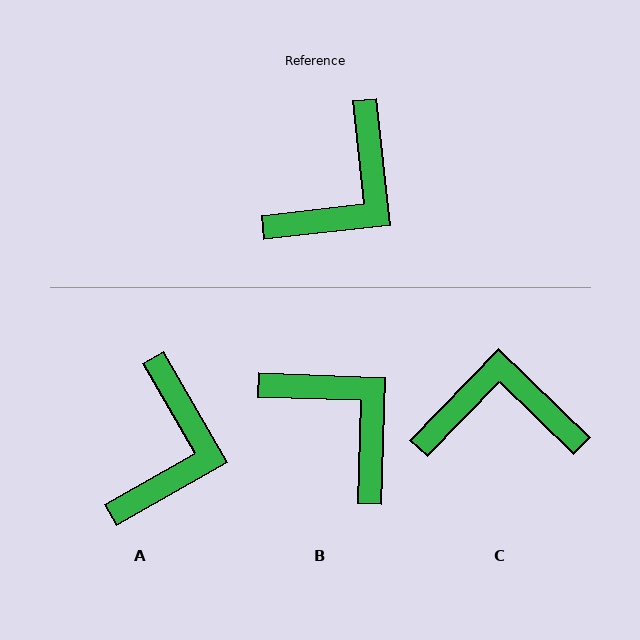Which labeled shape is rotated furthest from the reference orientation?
C, about 129 degrees away.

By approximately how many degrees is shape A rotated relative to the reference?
Approximately 24 degrees counter-clockwise.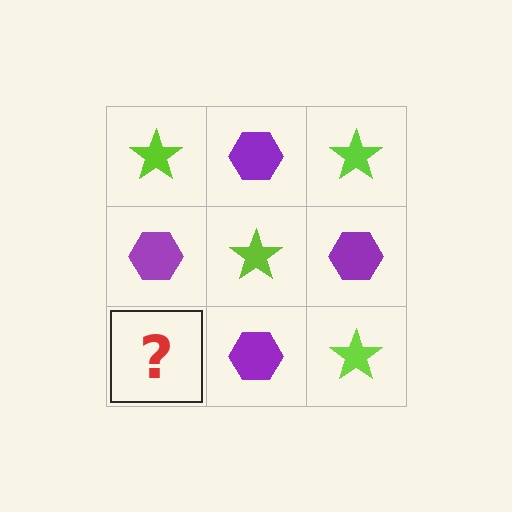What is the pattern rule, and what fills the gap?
The rule is that it alternates lime star and purple hexagon in a checkerboard pattern. The gap should be filled with a lime star.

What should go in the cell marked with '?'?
The missing cell should contain a lime star.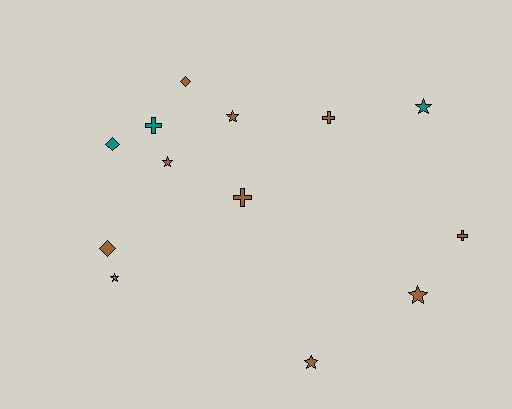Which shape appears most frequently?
Star, with 6 objects.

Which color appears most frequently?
Brown, with 10 objects.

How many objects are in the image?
There are 13 objects.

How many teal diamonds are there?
There is 1 teal diamond.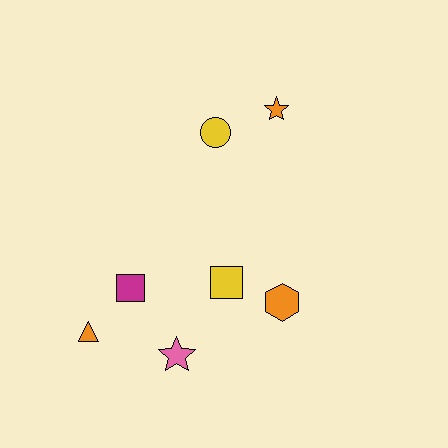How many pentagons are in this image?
There are no pentagons.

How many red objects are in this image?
There are no red objects.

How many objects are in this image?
There are 7 objects.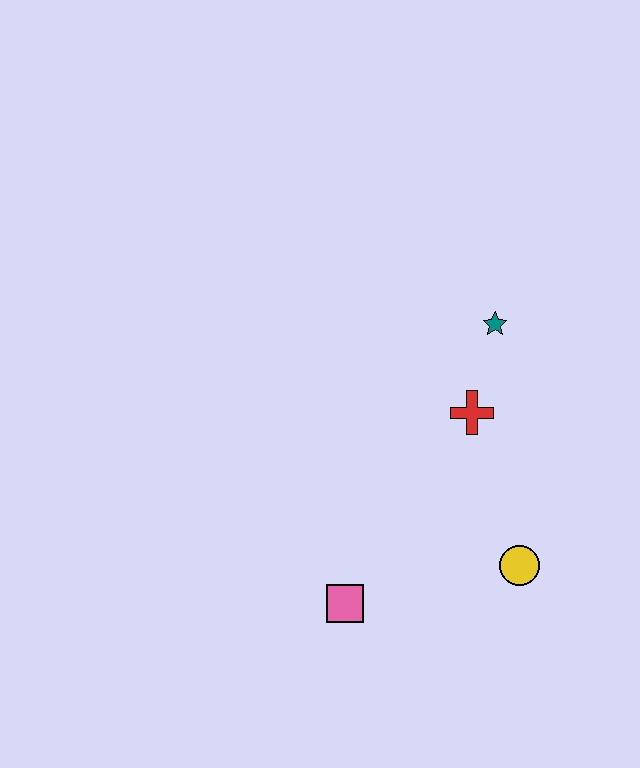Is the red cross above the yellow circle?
Yes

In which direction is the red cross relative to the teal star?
The red cross is below the teal star.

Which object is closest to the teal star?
The red cross is closest to the teal star.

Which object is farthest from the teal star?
The pink square is farthest from the teal star.